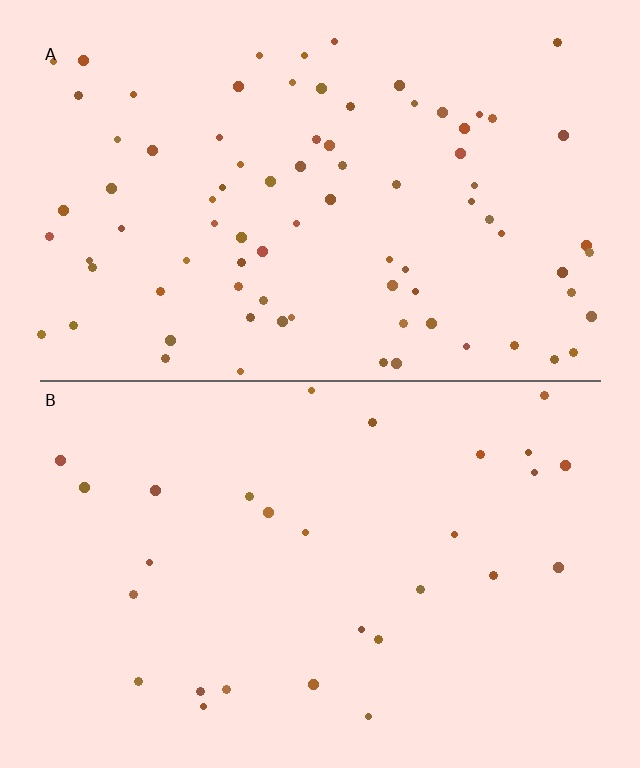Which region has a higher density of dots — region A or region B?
A (the top).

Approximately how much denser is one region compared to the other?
Approximately 2.9× — region A over region B.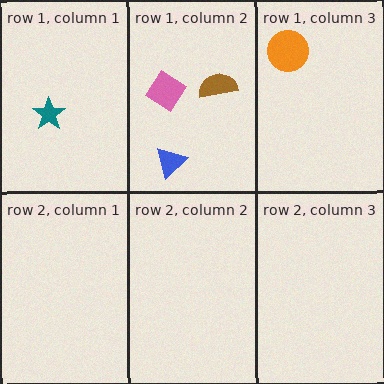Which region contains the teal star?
The row 1, column 1 region.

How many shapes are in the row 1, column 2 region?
3.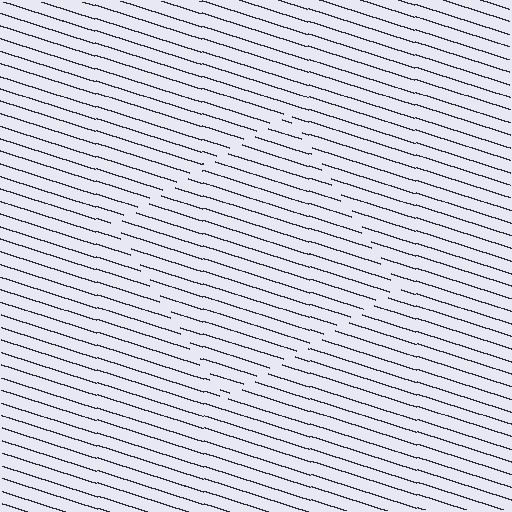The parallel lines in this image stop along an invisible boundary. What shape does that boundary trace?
An illusory square. The interior of the shape contains the same grating, shifted by half a period — the contour is defined by the phase discontinuity where line-ends from the inner and outer gratings abut.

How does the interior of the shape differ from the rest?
The interior of the shape contains the same grating, shifted by half a period — the contour is defined by the phase discontinuity where line-ends from the inner and outer gratings abut.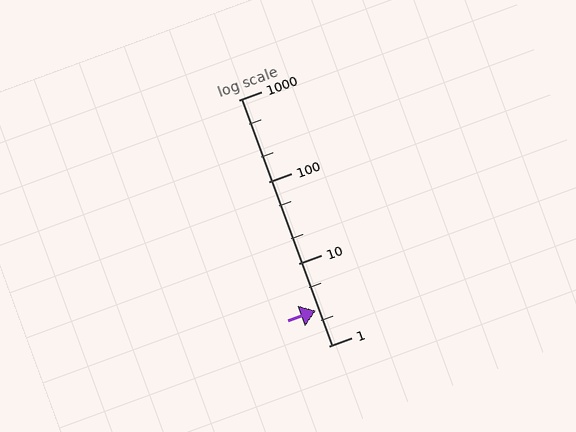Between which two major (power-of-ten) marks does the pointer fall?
The pointer is between 1 and 10.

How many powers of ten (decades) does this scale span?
The scale spans 3 decades, from 1 to 1000.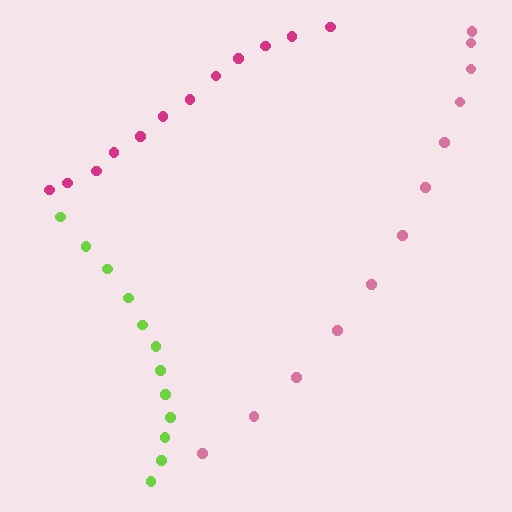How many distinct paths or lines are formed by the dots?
There are 3 distinct paths.